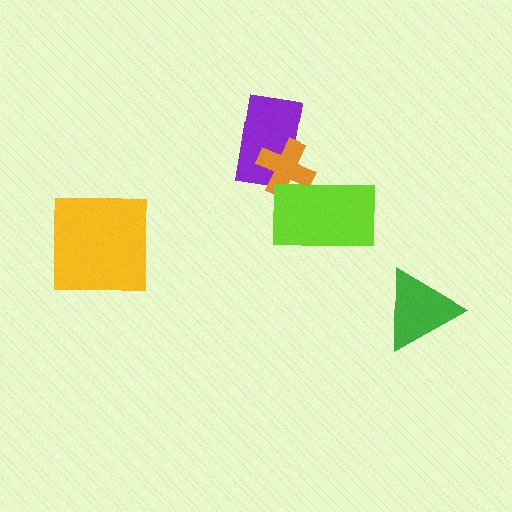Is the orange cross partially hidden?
Yes, it is partially covered by another shape.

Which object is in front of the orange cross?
The lime rectangle is in front of the orange cross.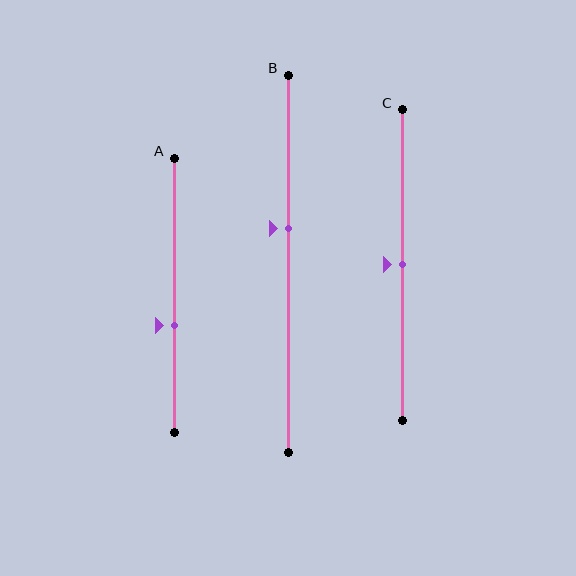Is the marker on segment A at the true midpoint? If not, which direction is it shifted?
No, the marker on segment A is shifted downward by about 11% of the segment length.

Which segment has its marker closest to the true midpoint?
Segment C has its marker closest to the true midpoint.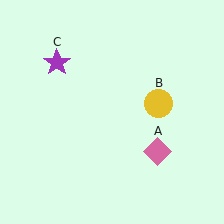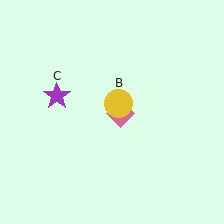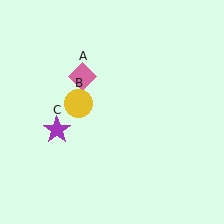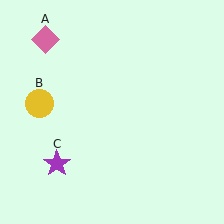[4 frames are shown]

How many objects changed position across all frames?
3 objects changed position: pink diamond (object A), yellow circle (object B), purple star (object C).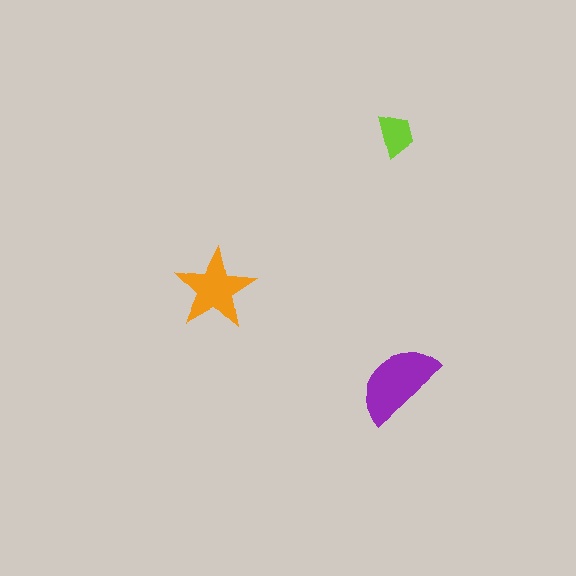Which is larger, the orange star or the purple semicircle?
The purple semicircle.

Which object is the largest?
The purple semicircle.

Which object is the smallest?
The lime trapezoid.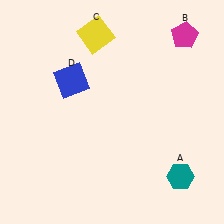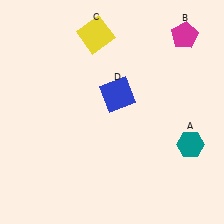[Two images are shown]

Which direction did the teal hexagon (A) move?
The teal hexagon (A) moved up.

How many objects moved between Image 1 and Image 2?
2 objects moved between the two images.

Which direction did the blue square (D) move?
The blue square (D) moved right.